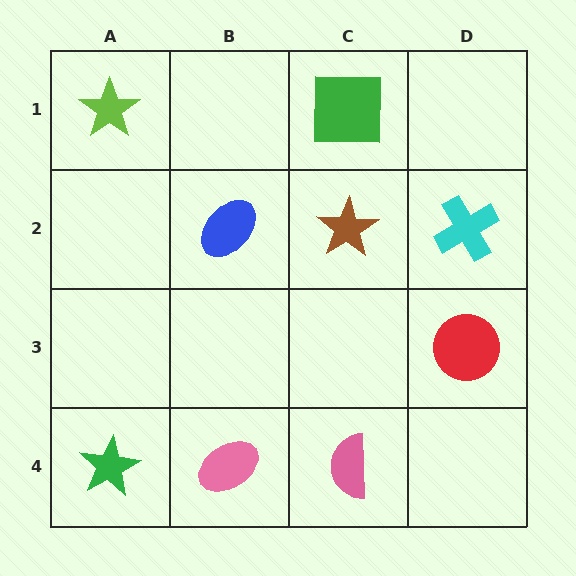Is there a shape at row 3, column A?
No, that cell is empty.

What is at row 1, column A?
A lime star.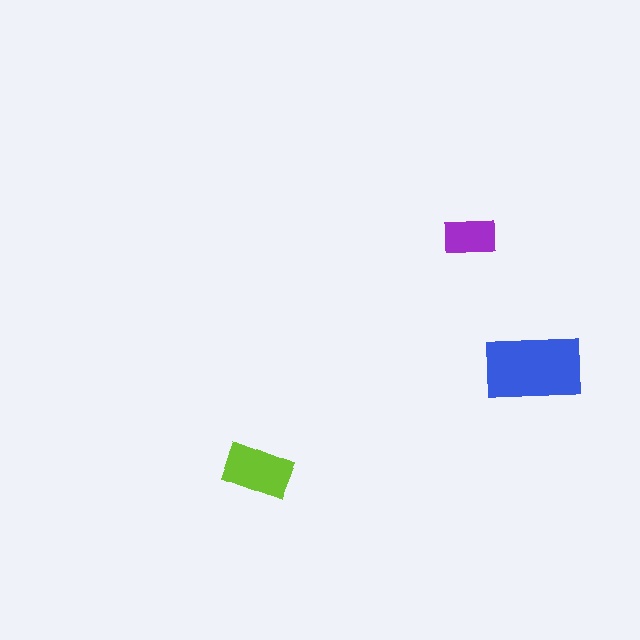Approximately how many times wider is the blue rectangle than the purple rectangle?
About 2 times wider.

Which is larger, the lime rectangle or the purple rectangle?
The lime one.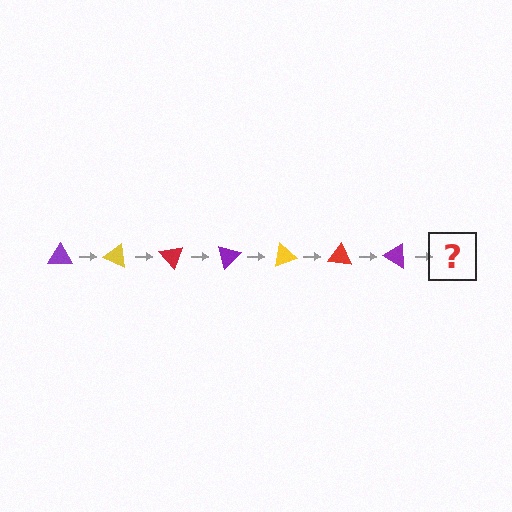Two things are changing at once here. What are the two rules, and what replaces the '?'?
The two rules are that it rotates 25 degrees each step and the color cycles through purple, yellow, and red. The '?' should be a yellow triangle, rotated 175 degrees from the start.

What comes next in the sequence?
The next element should be a yellow triangle, rotated 175 degrees from the start.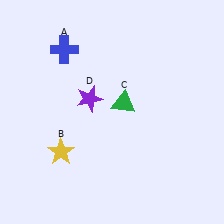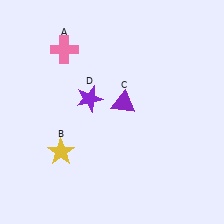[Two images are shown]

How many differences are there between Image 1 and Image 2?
There are 2 differences between the two images.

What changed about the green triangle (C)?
In Image 1, C is green. In Image 2, it changed to purple.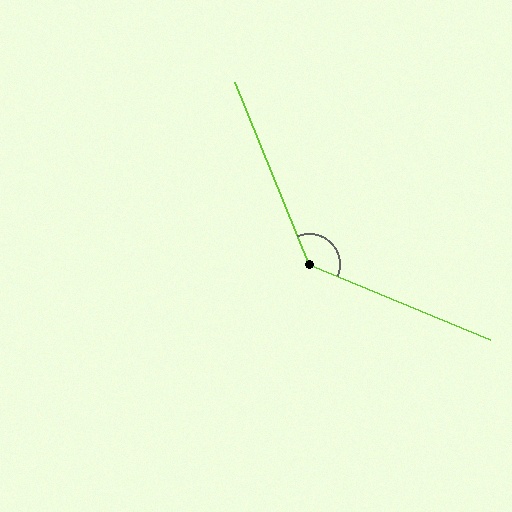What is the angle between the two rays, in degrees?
Approximately 135 degrees.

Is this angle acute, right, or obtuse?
It is obtuse.